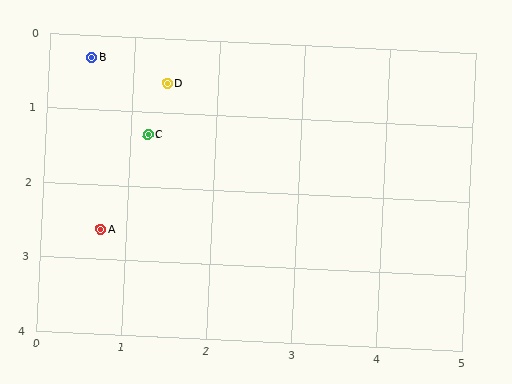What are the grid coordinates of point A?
Point A is at approximately (0.7, 2.6).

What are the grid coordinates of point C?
Point C is at approximately (1.2, 1.3).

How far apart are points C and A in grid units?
Points C and A are about 1.4 grid units apart.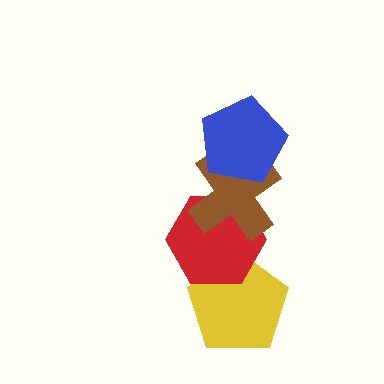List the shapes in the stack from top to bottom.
From top to bottom: the blue pentagon, the brown cross, the red hexagon, the yellow pentagon.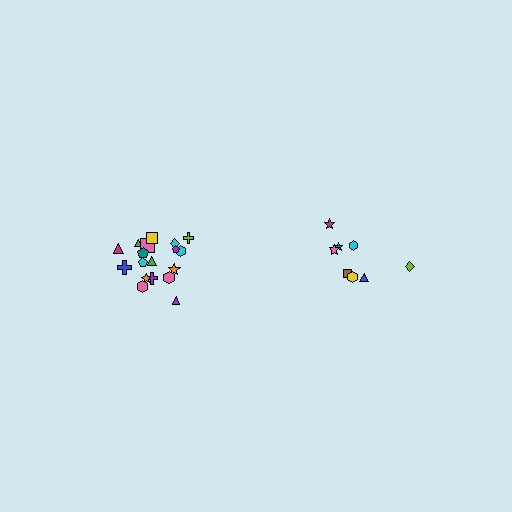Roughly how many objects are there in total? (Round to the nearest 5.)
Roughly 25 objects in total.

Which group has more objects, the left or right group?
The left group.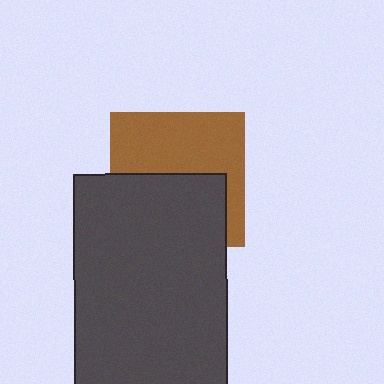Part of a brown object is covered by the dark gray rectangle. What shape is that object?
It is a square.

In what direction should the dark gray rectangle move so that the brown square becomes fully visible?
The dark gray rectangle should move down. That is the shortest direction to clear the overlap and leave the brown square fully visible.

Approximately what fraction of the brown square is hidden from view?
Roughly 47% of the brown square is hidden behind the dark gray rectangle.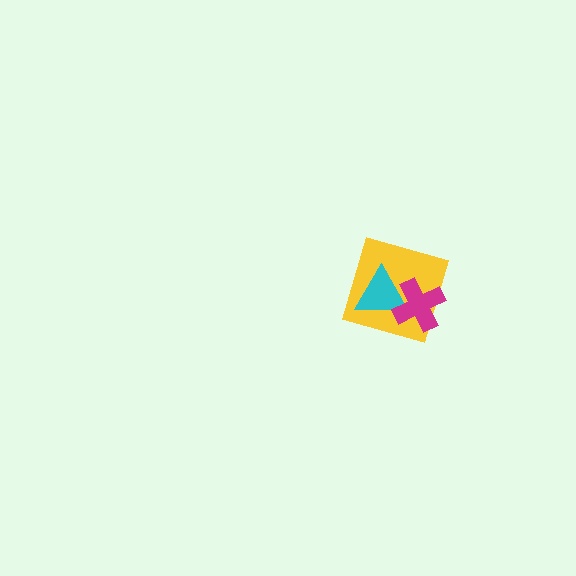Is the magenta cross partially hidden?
No, no other shape covers it.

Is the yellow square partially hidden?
Yes, it is partially covered by another shape.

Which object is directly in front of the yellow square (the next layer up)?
The cyan triangle is directly in front of the yellow square.